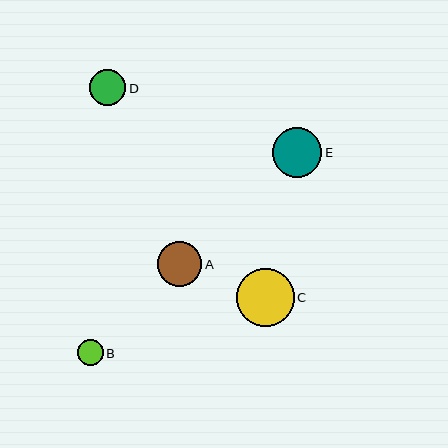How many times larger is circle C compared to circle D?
Circle C is approximately 1.6 times the size of circle D.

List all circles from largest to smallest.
From largest to smallest: C, E, A, D, B.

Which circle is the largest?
Circle C is the largest with a size of approximately 58 pixels.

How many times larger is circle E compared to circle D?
Circle E is approximately 1.4 times the size of circle D.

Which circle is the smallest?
Circle B is the smallest with a size of approximately 26 pixels.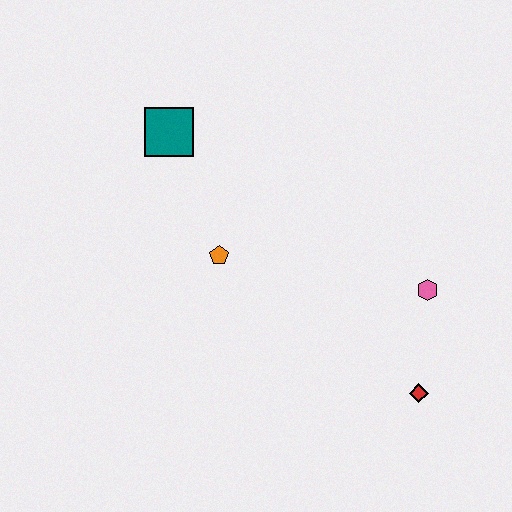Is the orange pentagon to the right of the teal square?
Yes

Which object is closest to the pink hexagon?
The red diamond is closest to the pink hexagon.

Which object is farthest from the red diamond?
The teal square is farthest from the red diamond.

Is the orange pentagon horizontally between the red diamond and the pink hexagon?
No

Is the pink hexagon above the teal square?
No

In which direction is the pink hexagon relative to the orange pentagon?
The pink hexagon is to the right of the orange pentagon.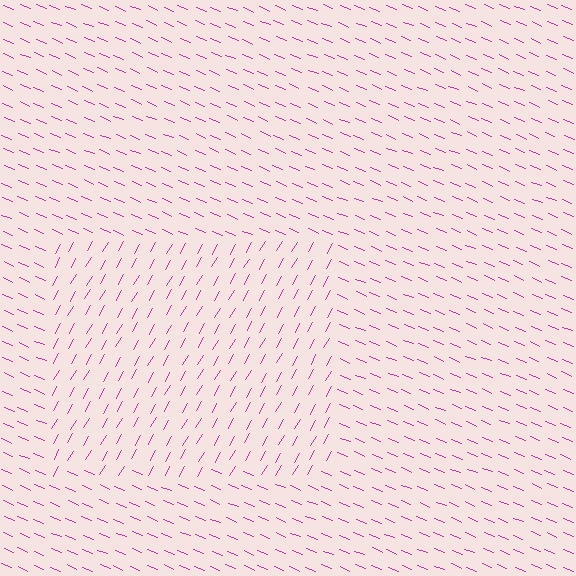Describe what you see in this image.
The image is filled with small magenta line segments. A rectangle region in the image has lines oriented differently from the surrounding lines, creating a visible texture boundary.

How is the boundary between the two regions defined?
The boundary is defined purely by a change in line orientation (approximately 83 degrees difference). All lines are the same color and thickness.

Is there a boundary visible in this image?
Yes, there is a texture boundary formed by a change in line orientation.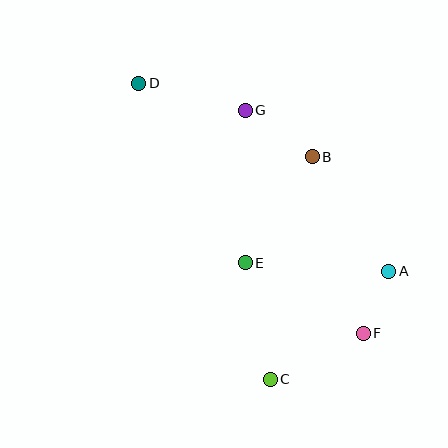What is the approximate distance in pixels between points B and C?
The distance between B and C is approximately 227 pixels.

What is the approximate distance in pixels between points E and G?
The distance between E and G is approximately 152 pixels.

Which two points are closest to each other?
Points A and F are closest to each other.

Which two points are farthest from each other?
Points D and F are farthest from each other.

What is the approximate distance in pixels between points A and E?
The distance between A and E is approximately 144 pixels.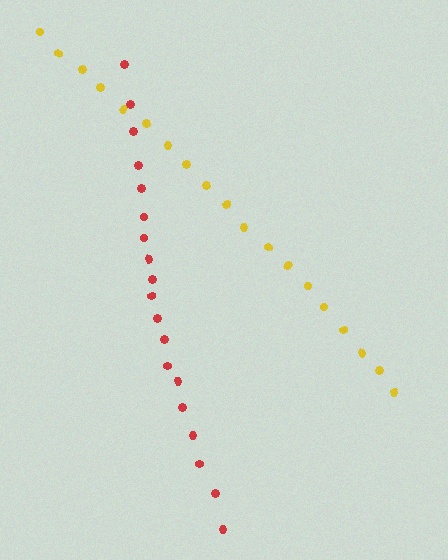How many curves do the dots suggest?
There are 2 distinct paths.